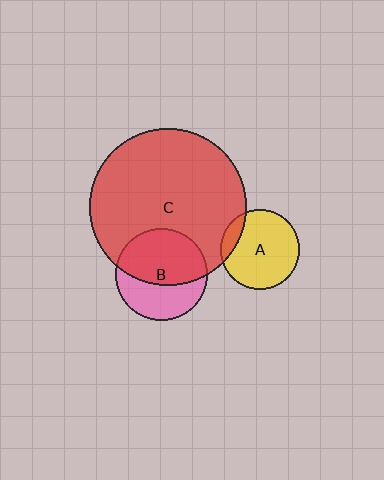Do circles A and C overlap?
Yes.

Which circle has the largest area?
Circle C (red).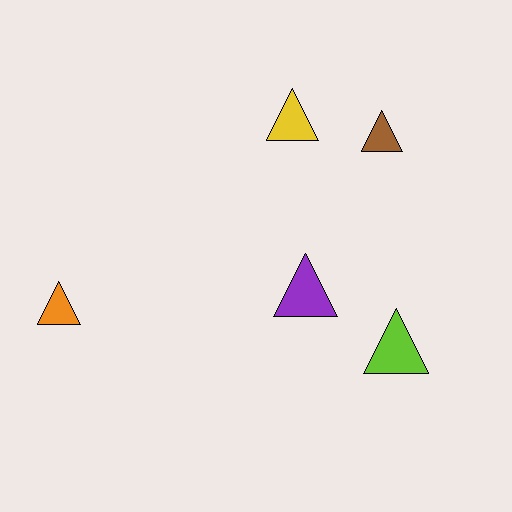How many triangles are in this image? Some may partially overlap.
There are 5 triangles.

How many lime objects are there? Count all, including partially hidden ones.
There is 1 lime object.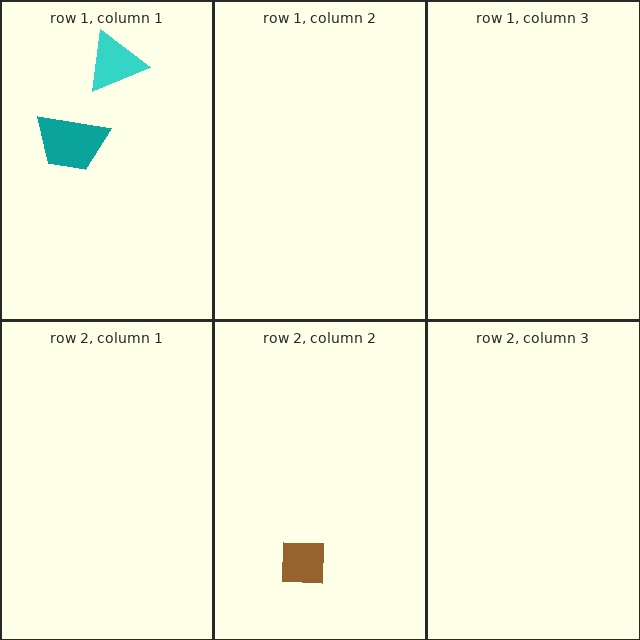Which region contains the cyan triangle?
The row 1, column 1 region.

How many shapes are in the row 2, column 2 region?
1.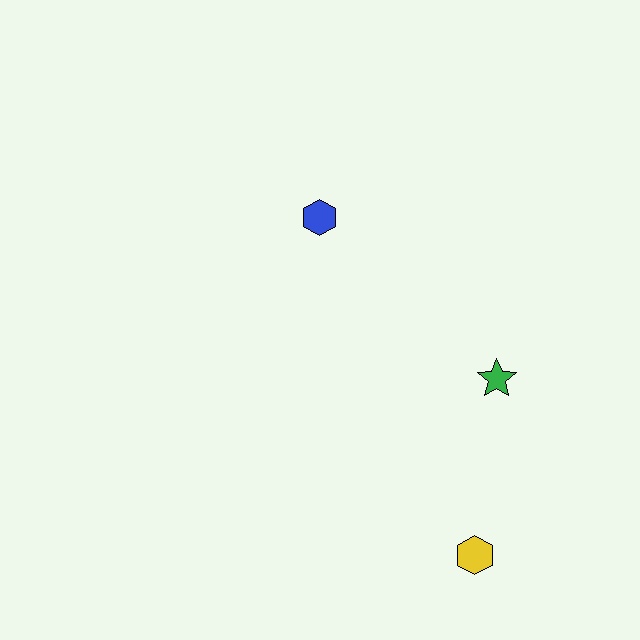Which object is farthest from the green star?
The blue hexagon is farthest from the green star.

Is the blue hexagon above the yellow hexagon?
Yes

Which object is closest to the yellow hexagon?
The green star is closest to the yellow hexagon.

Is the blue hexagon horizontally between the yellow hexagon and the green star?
No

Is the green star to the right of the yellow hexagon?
Yes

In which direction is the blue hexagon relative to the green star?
The blue hexagon is to the left of the green star.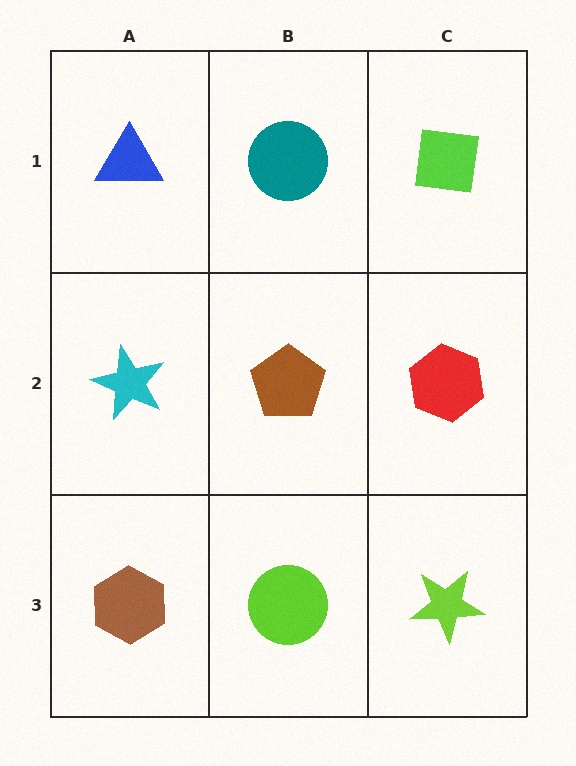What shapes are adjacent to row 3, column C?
A red hexagon (row 2, column C), a lime circle (row 3, column B).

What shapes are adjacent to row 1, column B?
A brown pentagon (row 2, column B), a blue triangle (row 1, column A), a lime square (row 1, column C).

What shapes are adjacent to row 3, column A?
A cyan star (row 2, column A), a lime circle (row 3, column B).